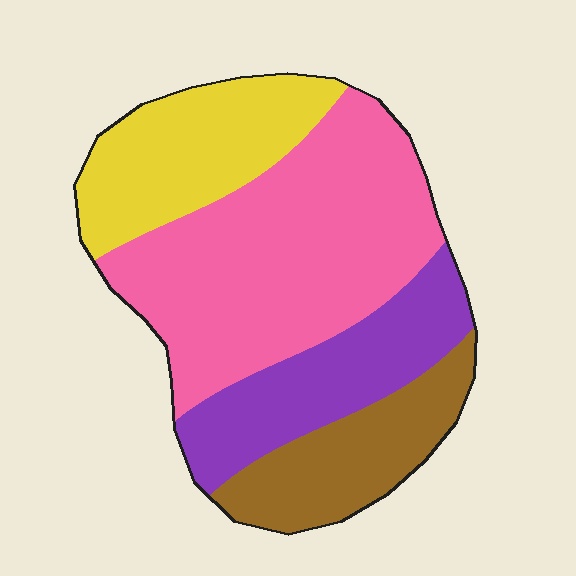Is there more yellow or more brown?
Yellow.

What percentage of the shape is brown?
Brown takes up less than a quarter of the shape.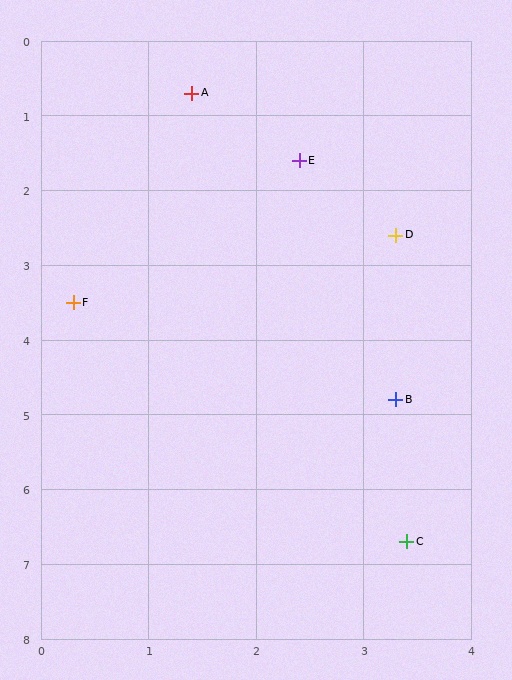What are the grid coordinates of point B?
Point B is at approximately (3.3, 4.8).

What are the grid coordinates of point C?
Point C is at approximately (3.4, 6.7).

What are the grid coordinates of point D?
Point D is at approximately (3.3, 2.6).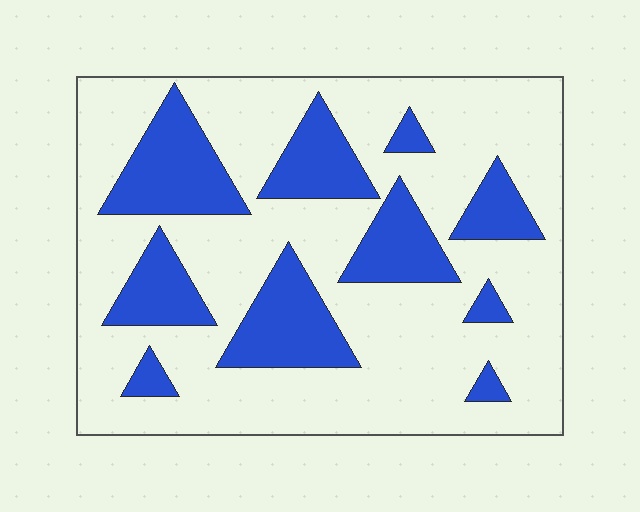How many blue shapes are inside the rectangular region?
10.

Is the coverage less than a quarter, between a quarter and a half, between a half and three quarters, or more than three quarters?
Between a quarter and a half.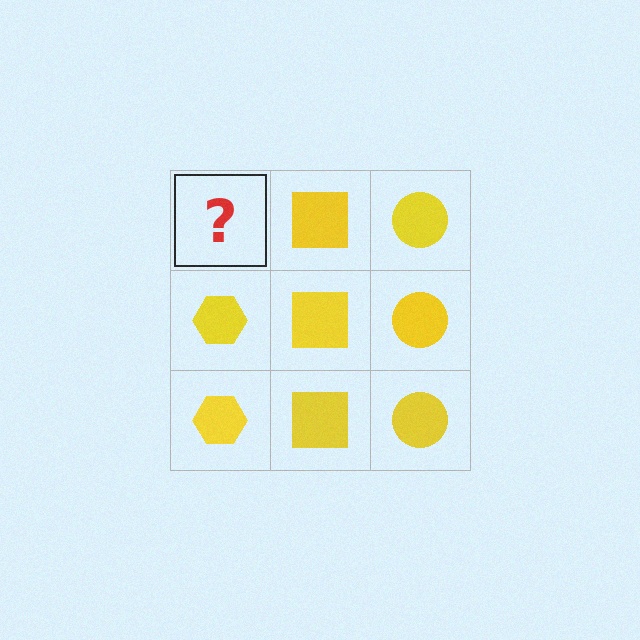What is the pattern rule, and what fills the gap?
The rule is that each column has a consistent shape. The gap should be filled with a yellow hexagon.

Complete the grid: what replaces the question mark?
The question mark should be replaced with a yellow hexagon.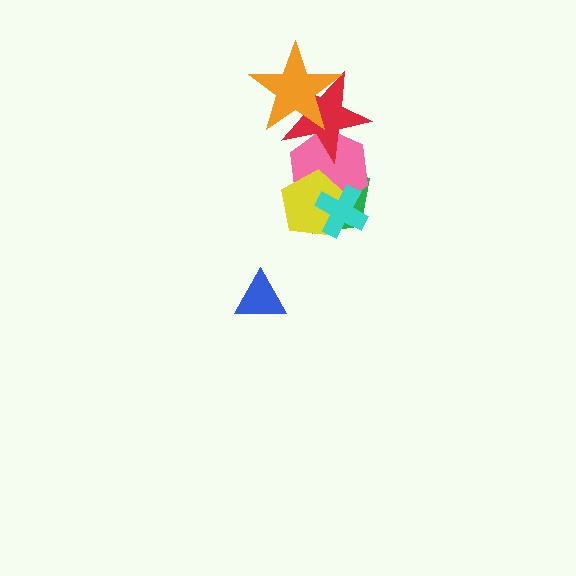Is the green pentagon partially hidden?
Yes, it is partially covered by another shape.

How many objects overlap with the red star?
3 objects overlap with the red star.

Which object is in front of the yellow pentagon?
The cyan cross is in front of the yellow pentagon.